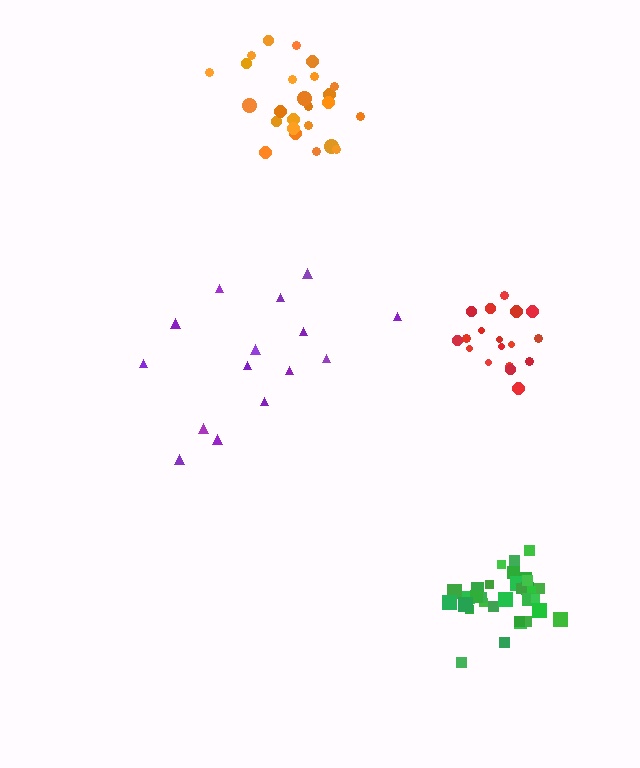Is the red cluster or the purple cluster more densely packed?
Red.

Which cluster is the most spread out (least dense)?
Purple.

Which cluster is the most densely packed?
Green.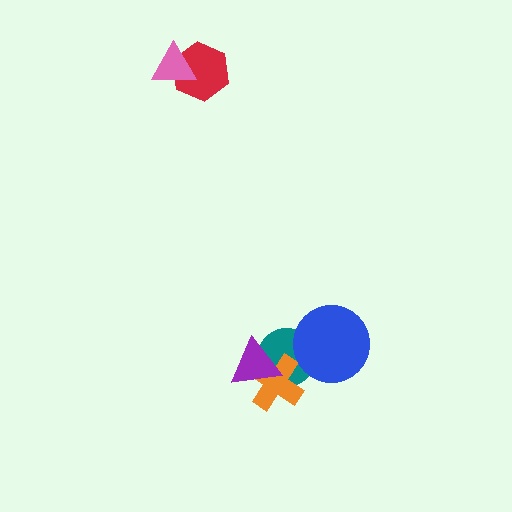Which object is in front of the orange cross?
The purple triangle is in front of the orange cross.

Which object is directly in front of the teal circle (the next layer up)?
The orange cross is directly in front of the teal circle.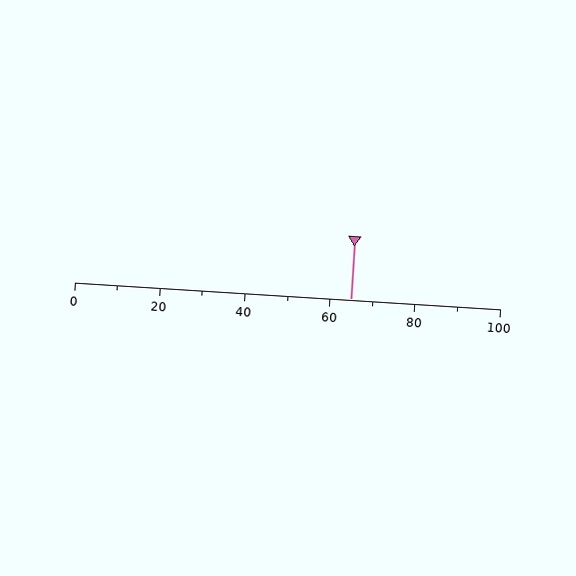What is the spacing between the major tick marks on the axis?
The major ticks are spaced 20 apart.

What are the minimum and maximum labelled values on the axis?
The axis runs from 0 to 100.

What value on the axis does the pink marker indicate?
The marker indicates approximately 65.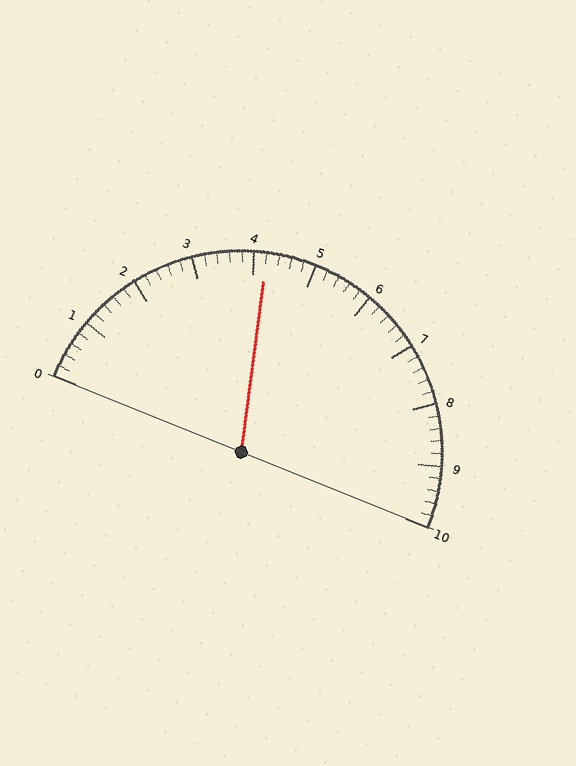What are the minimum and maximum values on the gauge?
The gauge ranges from 0 to 10.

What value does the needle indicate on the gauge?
The needle indicates approximately 4.2.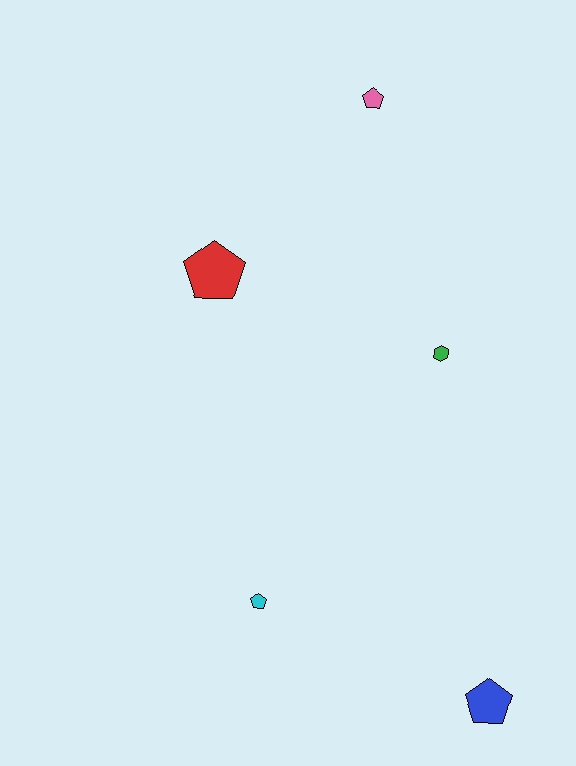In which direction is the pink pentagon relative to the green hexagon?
The pink pentagon is above the green hexagon.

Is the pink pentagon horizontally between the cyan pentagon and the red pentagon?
No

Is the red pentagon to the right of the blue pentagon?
No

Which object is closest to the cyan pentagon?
The blue pentagon is closest to the cyan pentagon.